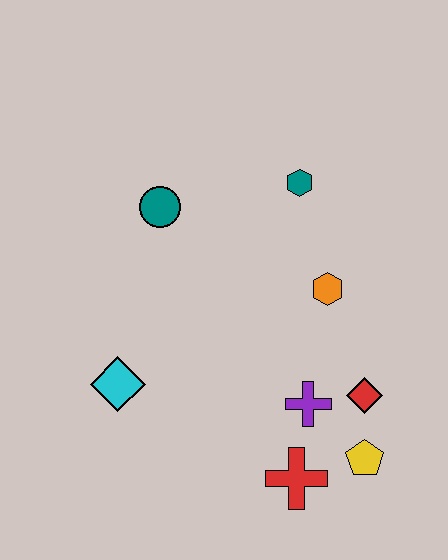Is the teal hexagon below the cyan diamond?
No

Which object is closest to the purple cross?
The red diamond is closest to the purple cross.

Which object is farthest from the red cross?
The teal circle is farthest from the red cross.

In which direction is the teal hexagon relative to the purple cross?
The teal hexagon is above the purple cross.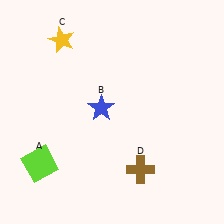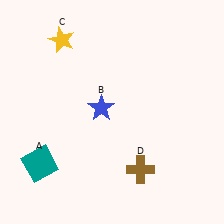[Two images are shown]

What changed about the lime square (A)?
In Image 1, A is lime. In Image 2, it changed to teal.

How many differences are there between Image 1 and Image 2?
There is 1 difference between the two images.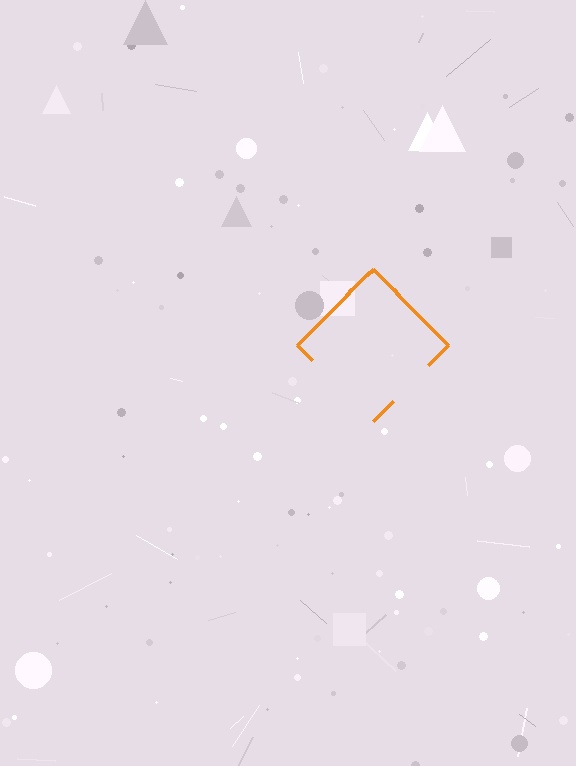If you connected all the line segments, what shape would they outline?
They would outline a diamond.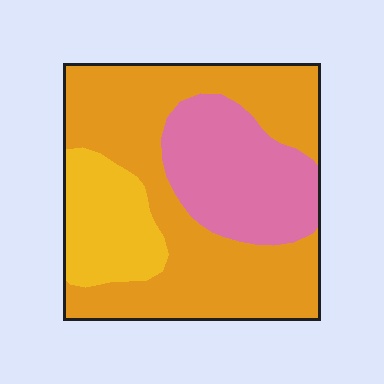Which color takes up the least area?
Yellow, at roughly 15%.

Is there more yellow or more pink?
Pink.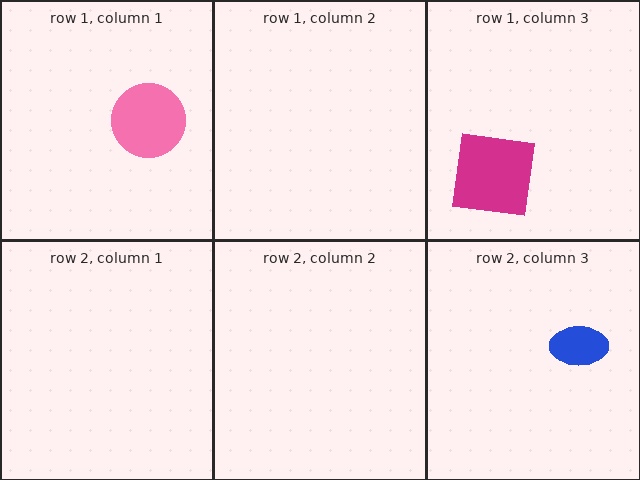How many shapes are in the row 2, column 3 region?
1.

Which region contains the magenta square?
The row 1, column 3 region.